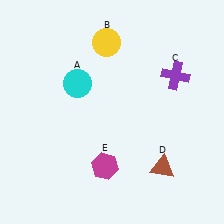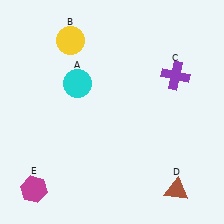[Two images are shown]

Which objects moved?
The objects that moved are: the yellow circle (B), the brown triangle (D), the magenta hexagon (E).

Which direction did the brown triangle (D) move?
The brown triangle (D) moved down.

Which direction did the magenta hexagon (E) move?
The magenta hexagon (E) moved left.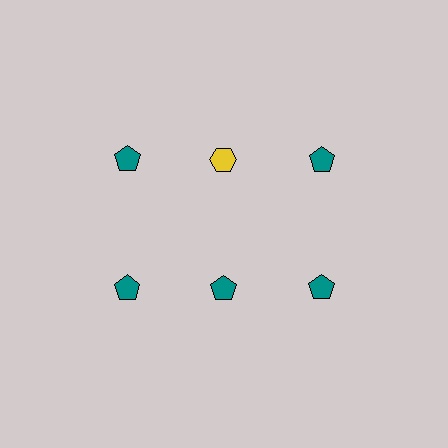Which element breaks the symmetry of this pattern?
The yellow hexagon in the top row, second from left column breaks the symmetry. All other shapes are teal pentagons.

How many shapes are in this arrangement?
There are 6 shapes arranged in a grid pattern.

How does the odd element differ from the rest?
It differs in both color (yellow instead of teal) and shape (hexagon instead of pentagon).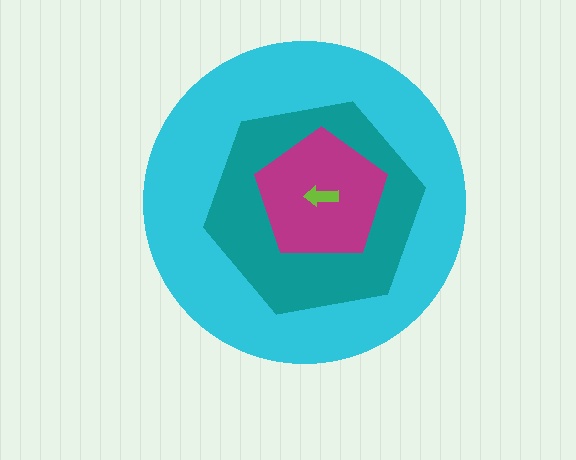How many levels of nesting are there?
4.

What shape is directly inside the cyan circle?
The teal hexagon.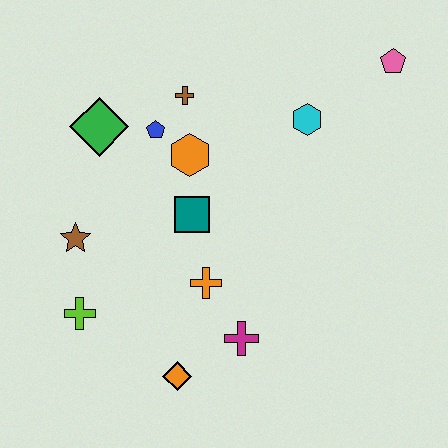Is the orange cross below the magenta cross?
No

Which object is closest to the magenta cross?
The orange cross is closest to the magenta cross.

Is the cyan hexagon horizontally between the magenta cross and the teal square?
No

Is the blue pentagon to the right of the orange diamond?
No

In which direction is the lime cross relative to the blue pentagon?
The lime cross is below the blue pentagon.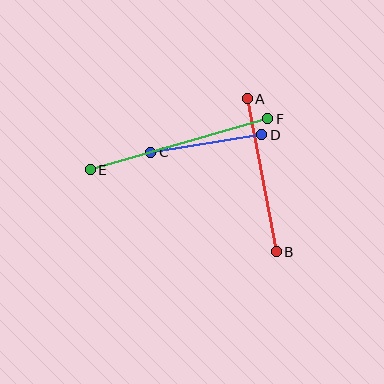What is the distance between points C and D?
The distance is approximately 112 pixels.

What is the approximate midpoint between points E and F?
The midpoint is at approximately (179, 144) pixels.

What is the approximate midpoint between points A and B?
The midpoint is at approximately (262, 175) pixels.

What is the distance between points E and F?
The distance is approximately 185 pixels.